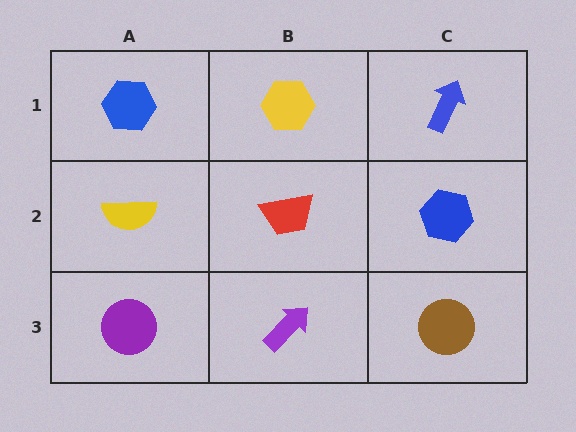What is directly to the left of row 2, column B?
A yellow semicircle.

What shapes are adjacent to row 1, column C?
A blue hexagon (row 2, column C), a yellow hexagon (row 1, column B).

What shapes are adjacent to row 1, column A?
A yellow semicircle (row 2, column A), a yellow hexagon (row 1, column B).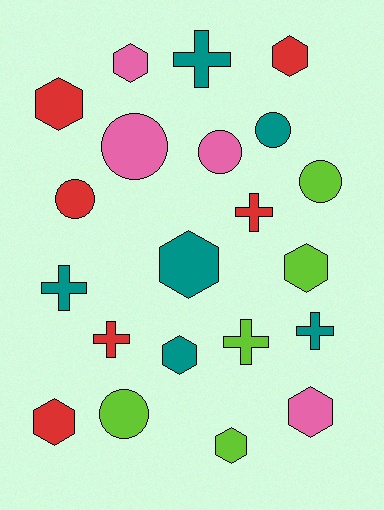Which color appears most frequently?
Red, with 6 objects.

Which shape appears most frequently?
Hexagon, with 9 objects.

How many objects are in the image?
There are 21 objects.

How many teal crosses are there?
There are 3 teal crosses.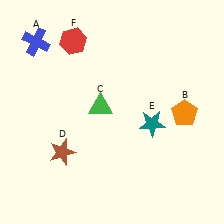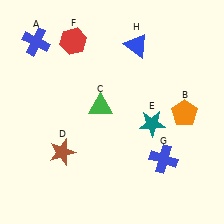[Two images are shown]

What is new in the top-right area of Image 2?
A blue triangle (H) was added in the top-right area of Image 2.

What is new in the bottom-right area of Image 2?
A blue cross (G) was added in the bottom-right area of Image 2.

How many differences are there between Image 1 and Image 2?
There are 2 differences between the two images.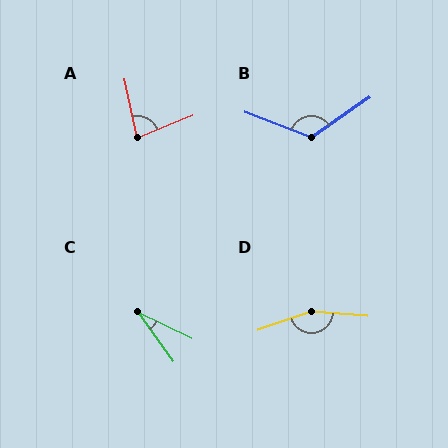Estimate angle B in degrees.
Approximately 124 degrees.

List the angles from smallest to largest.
C (28°), A (80°), B (124°), D (156°).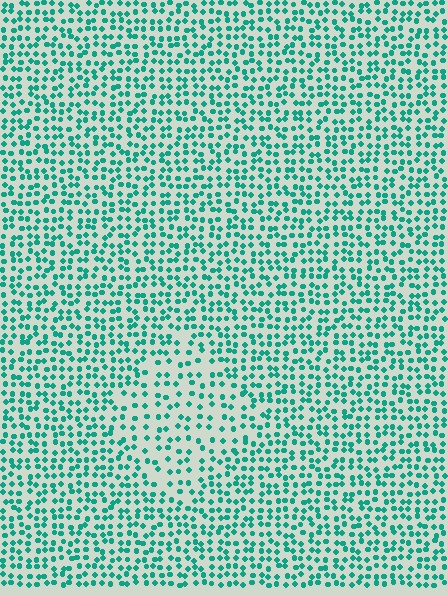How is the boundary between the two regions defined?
The boundary is defined by a change in element density (approximately 1.7x ratio). All elements are the same color, size, and shape.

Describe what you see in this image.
The image contains small teal elements arranged at two different densities. A diamond-shaped region is visible where the elements are less densely packed than the surrounding area.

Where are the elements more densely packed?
The elements are more densely packed outside the diamond boundary.